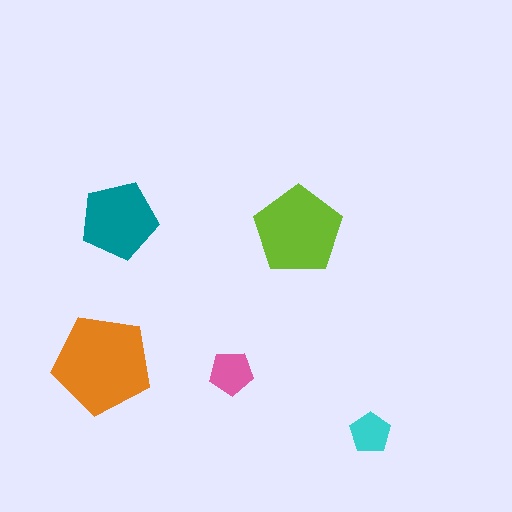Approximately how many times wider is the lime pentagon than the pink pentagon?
About 2 times wider.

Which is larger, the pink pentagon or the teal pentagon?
The teal one.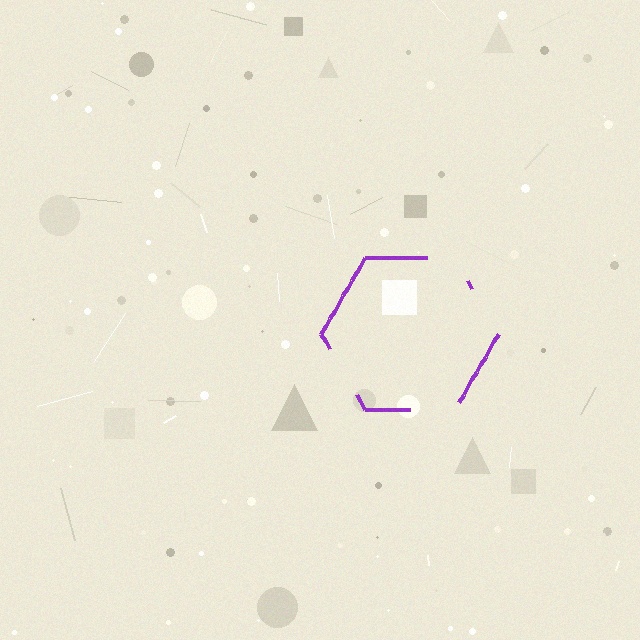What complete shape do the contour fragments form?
The contour fragments form a hexagon.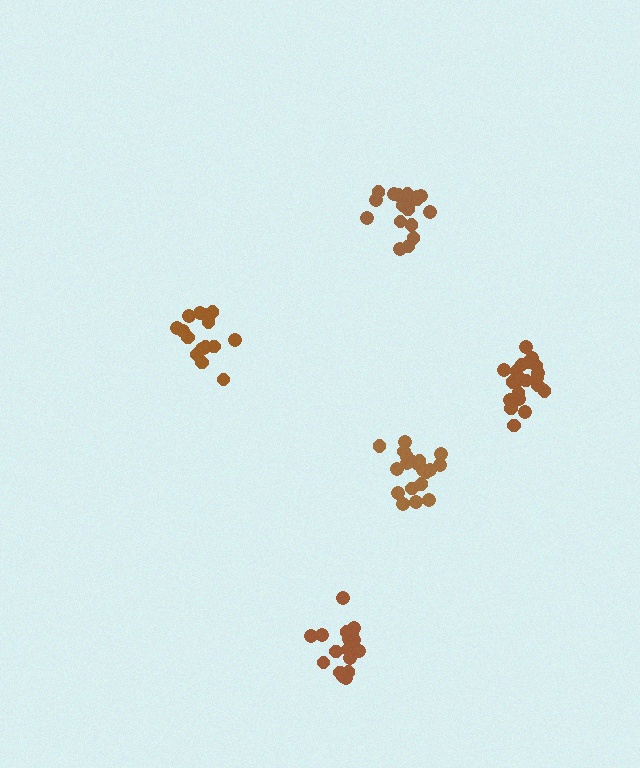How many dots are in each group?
Group 1: 20 dots, Group 2: 18 dots, Group 3: 18 dots, Group 4: 15 dots, Group 5: 20 dots (91 total).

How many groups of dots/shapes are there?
There are 5 groups.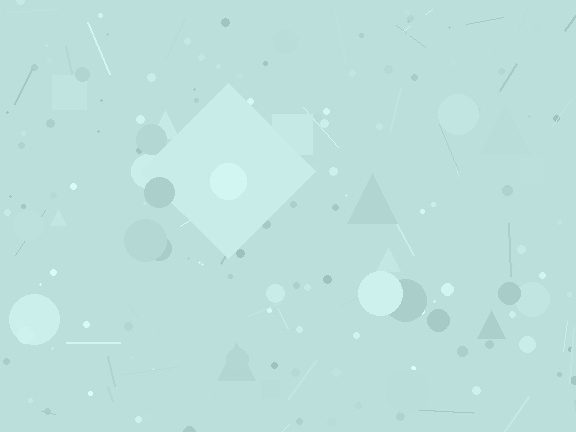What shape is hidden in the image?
A diamond is hidden in the image.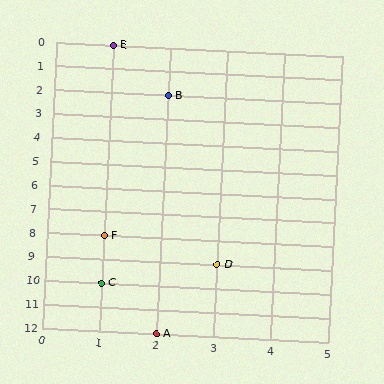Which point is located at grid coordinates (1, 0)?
Point E is at (1, 0).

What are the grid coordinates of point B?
Point B is at grid coordinates (2, 2).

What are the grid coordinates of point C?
Point C is at grid coordinates (1, 10).